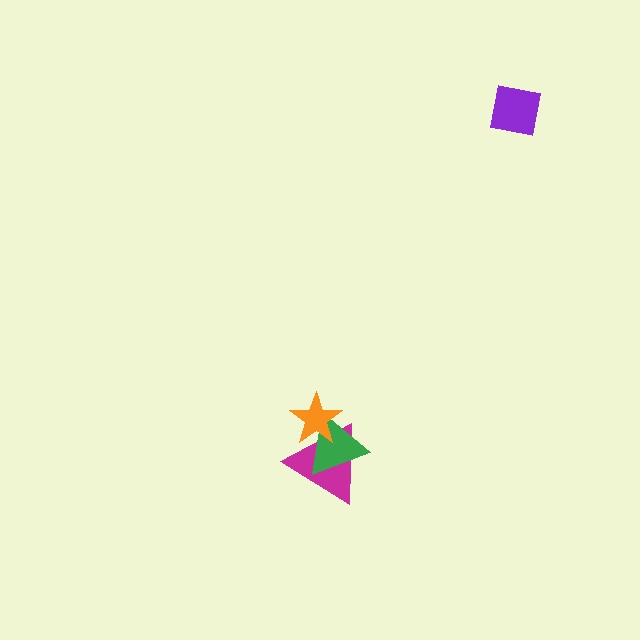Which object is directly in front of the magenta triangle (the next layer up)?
The green triangle is directly in front of the magenta triangle.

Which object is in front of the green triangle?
The orange star is in front of the green triangle.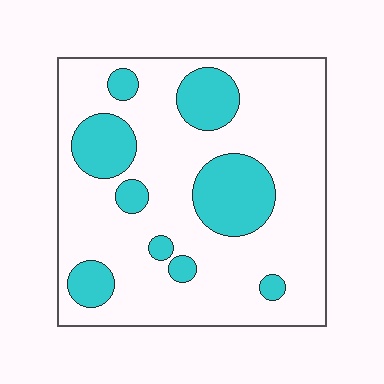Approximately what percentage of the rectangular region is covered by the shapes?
Approximately 25%.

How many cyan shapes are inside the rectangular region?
9.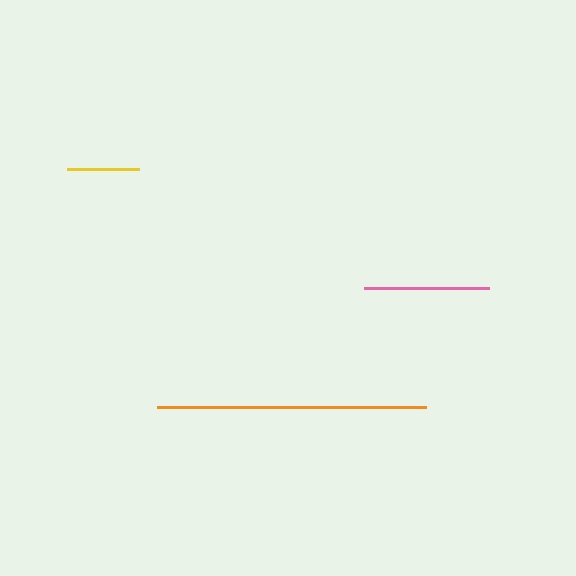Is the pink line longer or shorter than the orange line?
The orange line is longer than the pink line.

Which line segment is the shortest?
The yellow line is the shortest at approximately 71 pixels.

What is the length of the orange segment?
The orange segment is approximately 268 pixels long.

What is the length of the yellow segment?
The yellow segment is approximately 71 pixels long.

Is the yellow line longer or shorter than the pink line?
The pink line is longer than the yellow line.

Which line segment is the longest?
The orange line is the longest at approximately 268 pixels.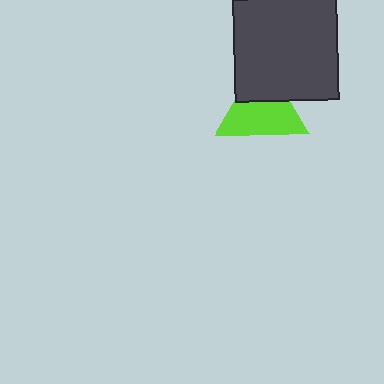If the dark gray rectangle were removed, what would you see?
You would see the complete lime triangle.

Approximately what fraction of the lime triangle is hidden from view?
Roughly 35% of the lime triangle is hidden behind the dark gray rectangle.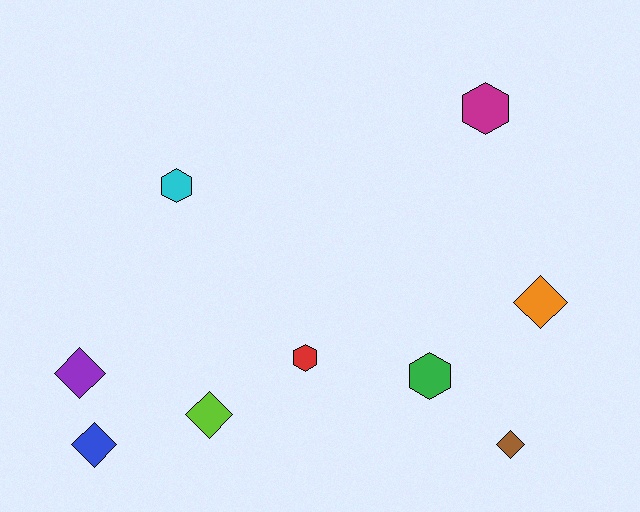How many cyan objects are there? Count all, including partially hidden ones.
There is 1 cyan object.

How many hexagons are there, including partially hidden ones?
There are 4 hexagons.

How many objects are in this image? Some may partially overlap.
There are 9 objects.